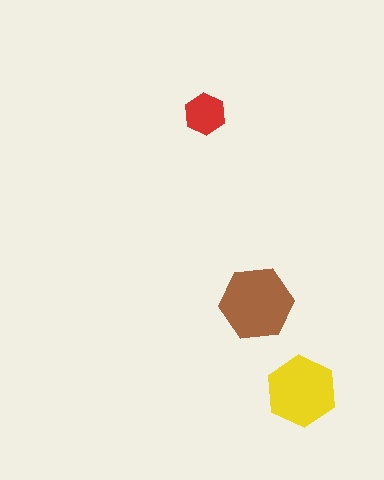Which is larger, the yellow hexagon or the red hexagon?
The yellow one.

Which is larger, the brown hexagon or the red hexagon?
The brown one.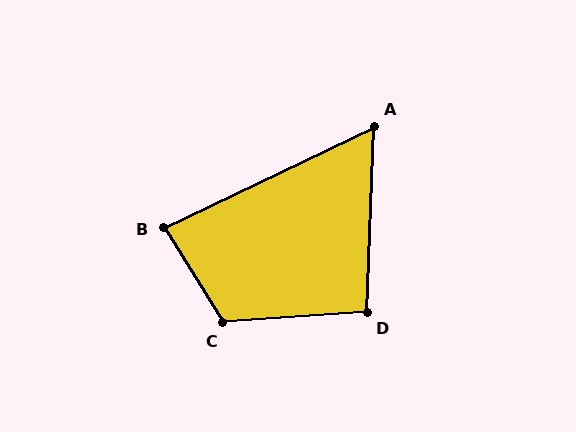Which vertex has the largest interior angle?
C, at approximately 118 degrees.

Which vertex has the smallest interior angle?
A, at approximately 62 degrees.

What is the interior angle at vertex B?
Approximately 84 degrees (acute).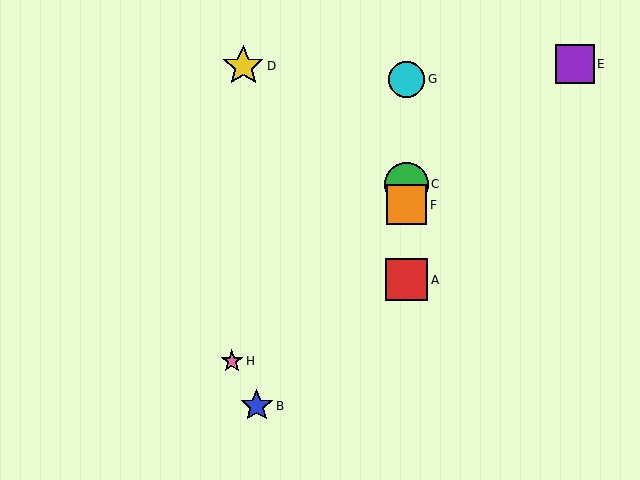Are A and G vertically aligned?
Yes, both are at x≈406.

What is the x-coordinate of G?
Object G is at x≈406.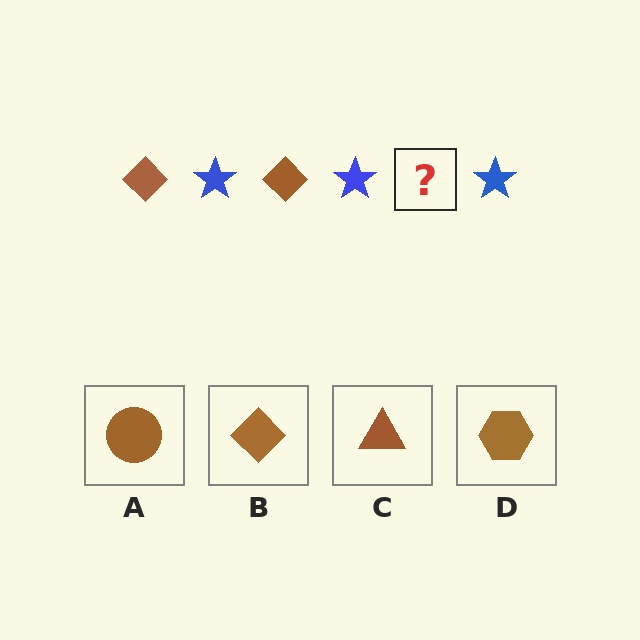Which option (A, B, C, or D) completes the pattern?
B.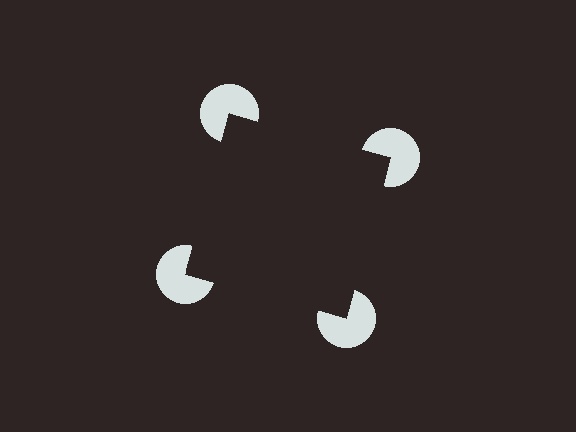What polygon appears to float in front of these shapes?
An illusory square — its edges are inferred from the aligned wedge cuts in the pac-man discs, not physically drawn.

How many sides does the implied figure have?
4 sides.